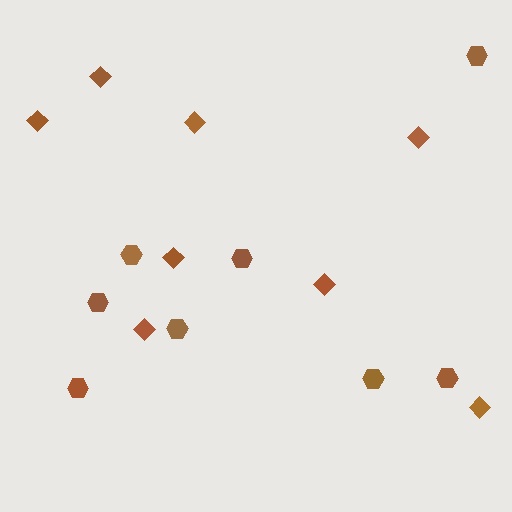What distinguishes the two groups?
There are 2 groups: one group of hexagons (8) and one group of diamonds (8).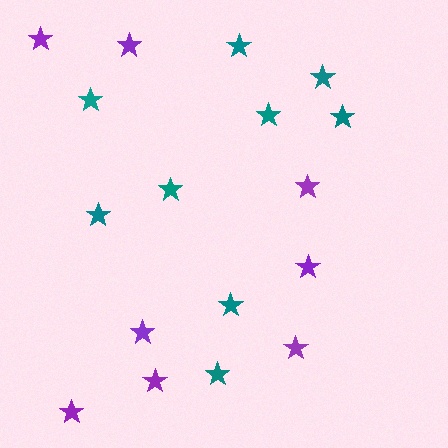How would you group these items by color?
There are 2 groups: one group of teal stars (9) and one group of purple stars (8).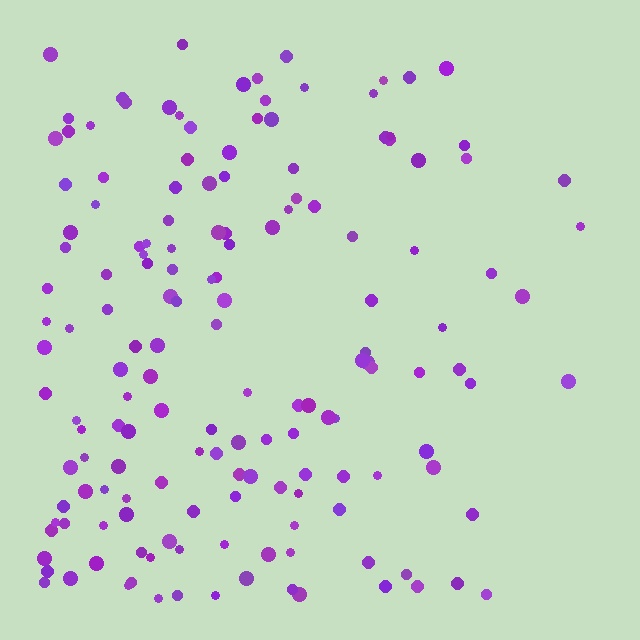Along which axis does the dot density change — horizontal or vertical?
Horizontal.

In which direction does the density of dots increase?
From right to left, with the left side densest.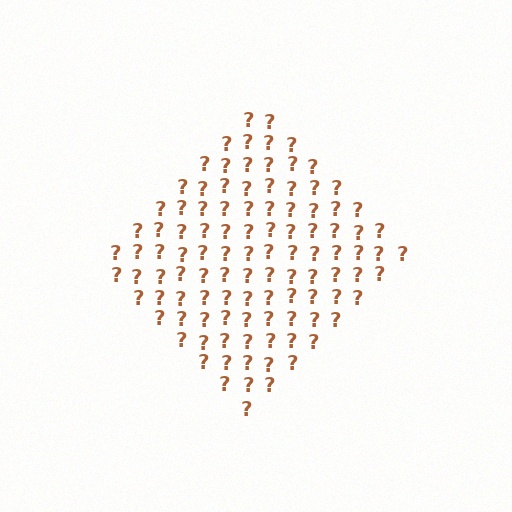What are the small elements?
The small elements are question marks.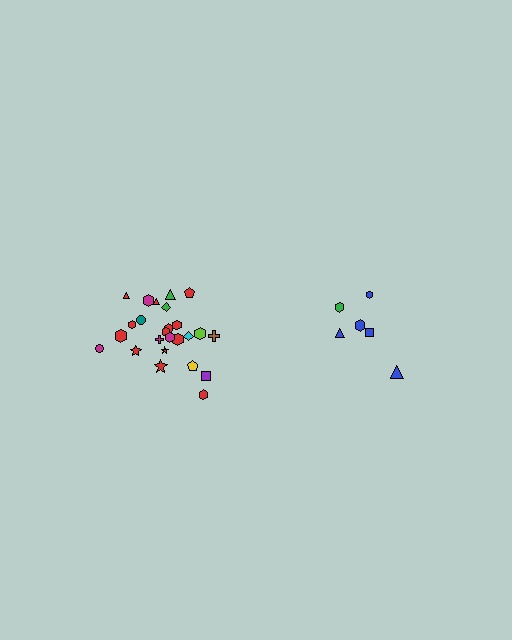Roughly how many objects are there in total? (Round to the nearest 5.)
Roughly 30 objects in total.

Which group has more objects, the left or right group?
The left group.